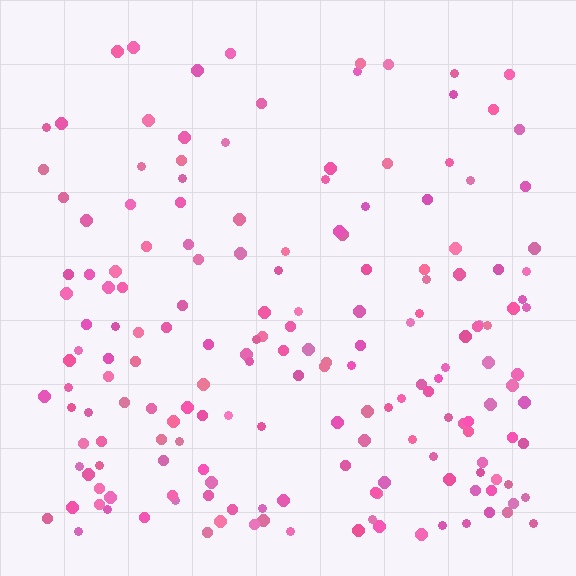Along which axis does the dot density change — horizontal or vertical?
Vertical.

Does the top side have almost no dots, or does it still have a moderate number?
Still a moderate number, just noticeably fewer than the bottom.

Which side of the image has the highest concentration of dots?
The bottom.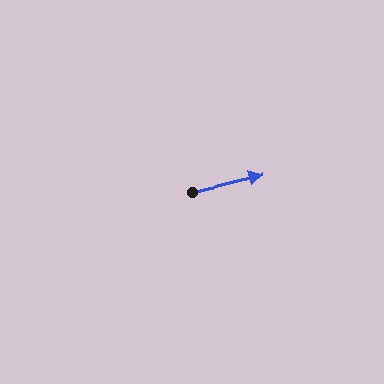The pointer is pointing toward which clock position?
Roughly 3 o'clock.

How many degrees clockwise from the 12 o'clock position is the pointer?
Approximately 76 degrees.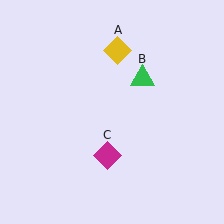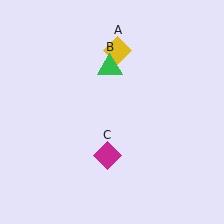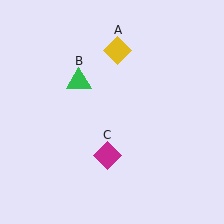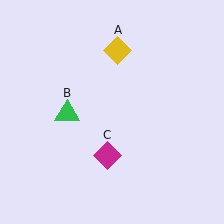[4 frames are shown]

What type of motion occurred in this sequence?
The green triangle (object B) rotated counterclockwise around the center of the scene.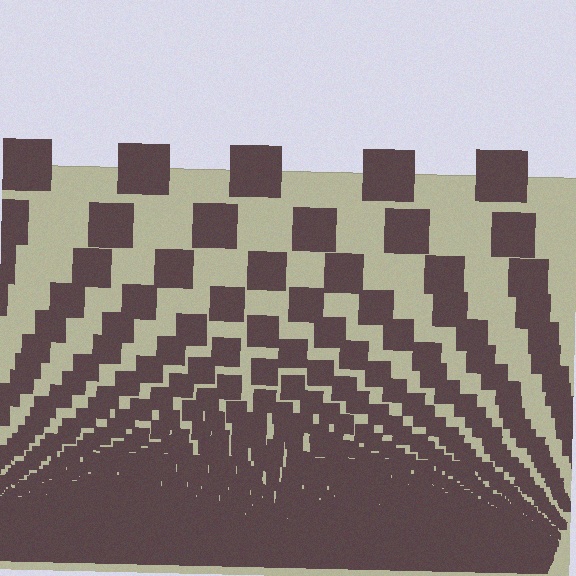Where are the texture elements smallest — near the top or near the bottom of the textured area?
Near the bottom.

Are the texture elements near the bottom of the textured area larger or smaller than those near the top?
Smaller. The gradient is inverted — elements near the bottom are smaller and denser.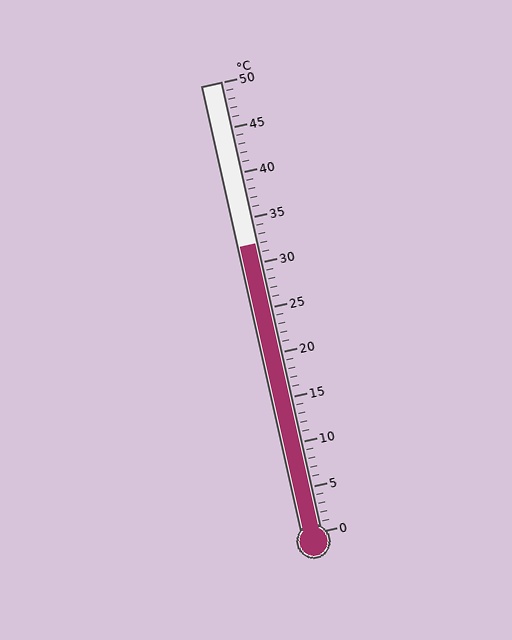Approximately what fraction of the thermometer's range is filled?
The thermometer is filled to approximately 65% of its range.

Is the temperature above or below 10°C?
The temperature is above 10°C.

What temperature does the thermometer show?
The thermometer shows approximately 32°C.